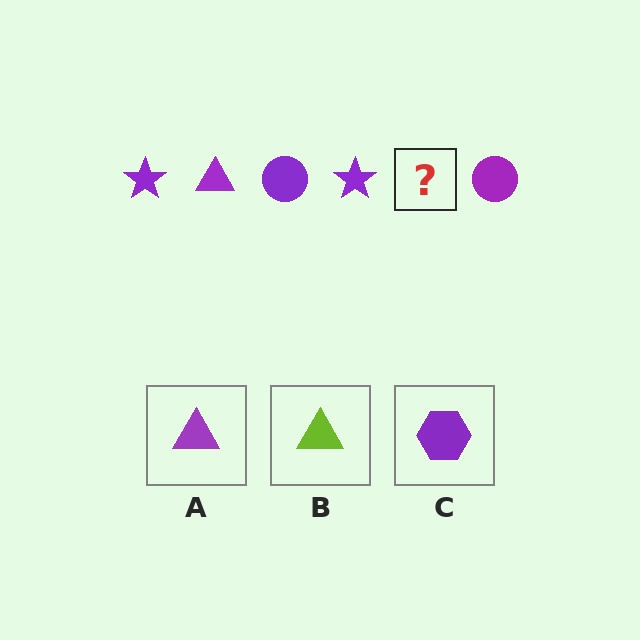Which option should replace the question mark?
Option A.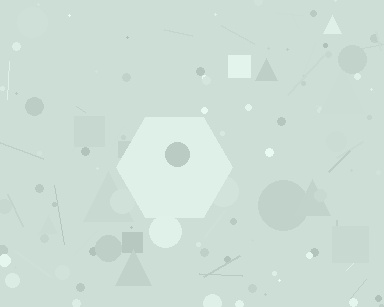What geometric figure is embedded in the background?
A hexagon is embedded in the background.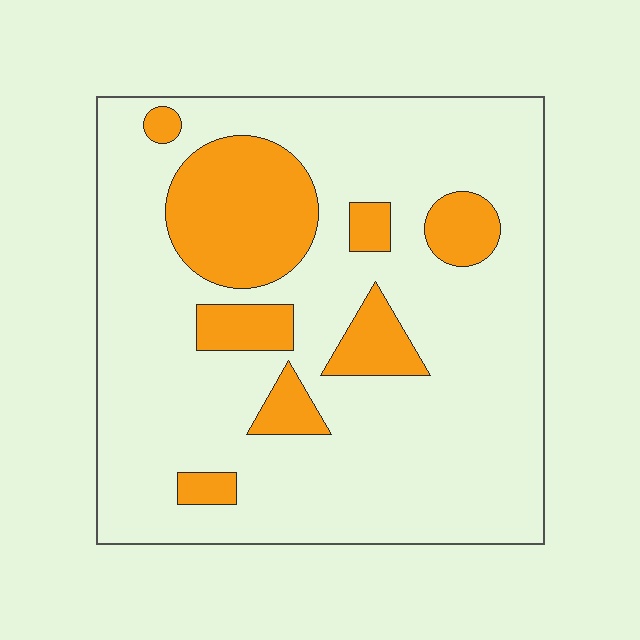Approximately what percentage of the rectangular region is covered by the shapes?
Approximately 20%.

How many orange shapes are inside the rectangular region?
8.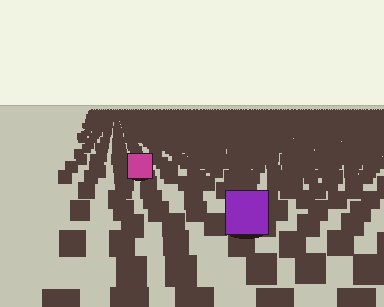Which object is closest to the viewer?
The purple square is closest. The texture marks near it are larger and more spread out.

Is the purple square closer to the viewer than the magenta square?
Yes. The purple square is closer — you can tell from the texture gradient: the ground texture is coarser near it.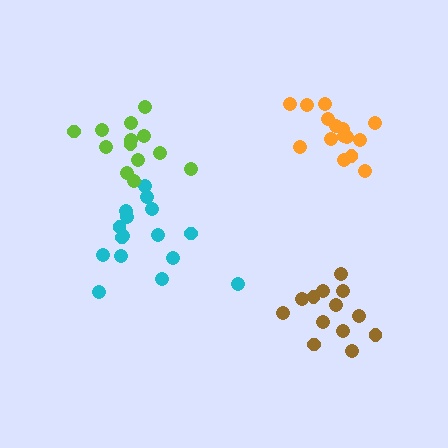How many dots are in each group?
Group 1: 16 dots, Group 2: 13 dots, Group 3: 13 dots, Group 4: 15 dots (57 total).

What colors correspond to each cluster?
The clusters are colored: cyan, brown, lime, orange.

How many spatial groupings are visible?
There are 4 spatial groupings.